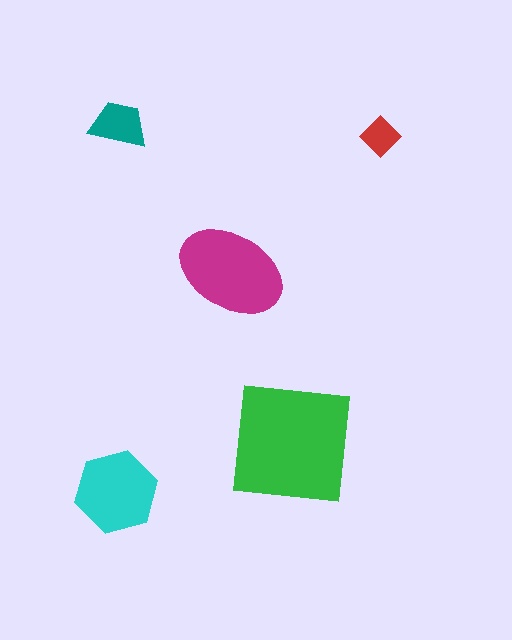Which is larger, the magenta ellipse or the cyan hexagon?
The magenta ellipse.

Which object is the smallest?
The red diamond.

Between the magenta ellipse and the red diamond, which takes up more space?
The magenta ellipse.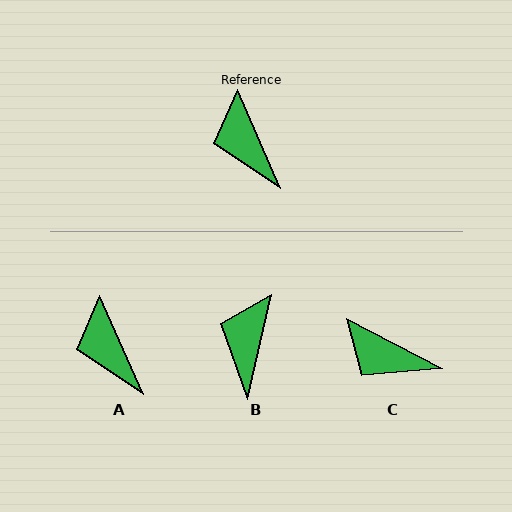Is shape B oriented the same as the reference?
No, it is off by about 36 degrees.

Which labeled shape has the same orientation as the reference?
A.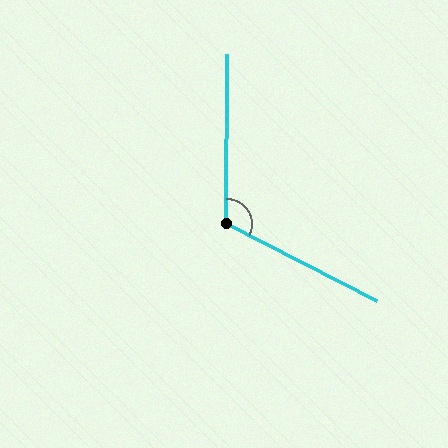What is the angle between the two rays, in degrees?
Approximately 117 degrees.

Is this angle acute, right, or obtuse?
It is obtuse.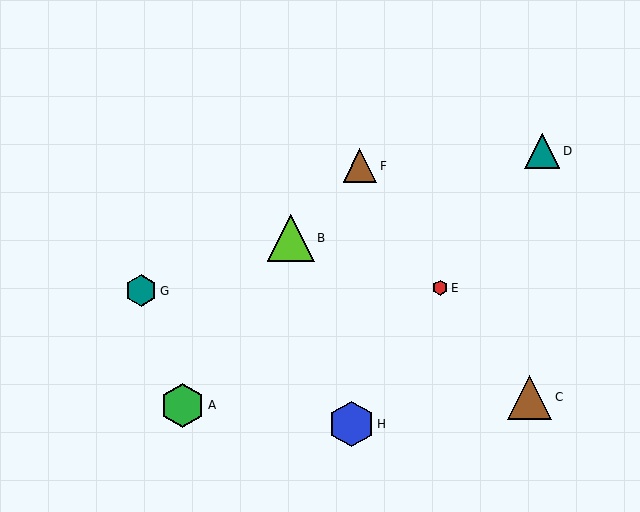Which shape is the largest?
The lime triangle (labeled B) is the largest.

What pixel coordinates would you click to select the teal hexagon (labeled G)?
Click at (141, 291) to select the teal hexagon G.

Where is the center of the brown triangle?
The center of the brown triangle is at (530, 397).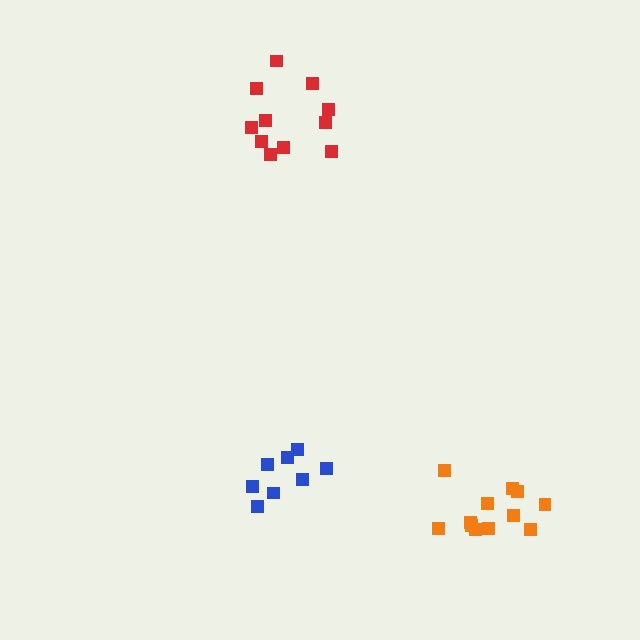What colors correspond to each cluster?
The clusters are colored: red, blue, orange.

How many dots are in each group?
Group 1: 11 dots, Group 2: 8 dots, Group 3: 12 dots (31 total).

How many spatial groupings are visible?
There are 3 spatial groupings.